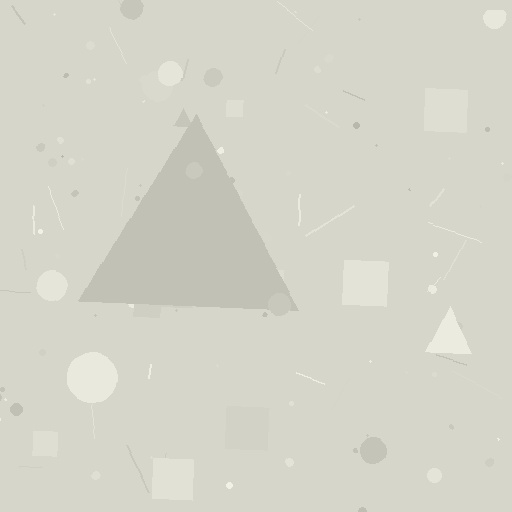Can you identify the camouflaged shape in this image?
The camouflaged shape is a triangle.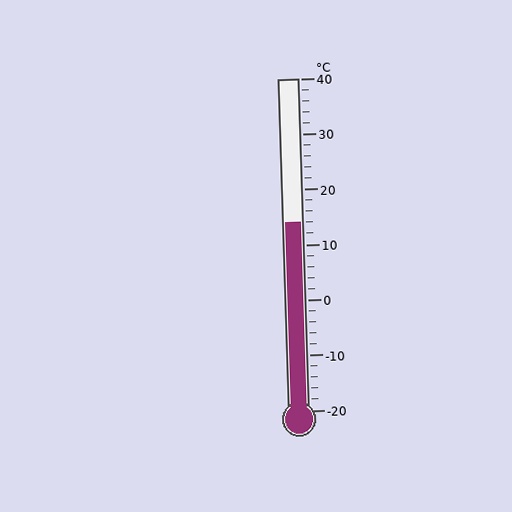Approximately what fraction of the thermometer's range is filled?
The thermometer is filled to approximately 55% of its range.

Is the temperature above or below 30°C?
The temperature is below 30°C.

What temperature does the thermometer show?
The thermometer shows approximately 14°C.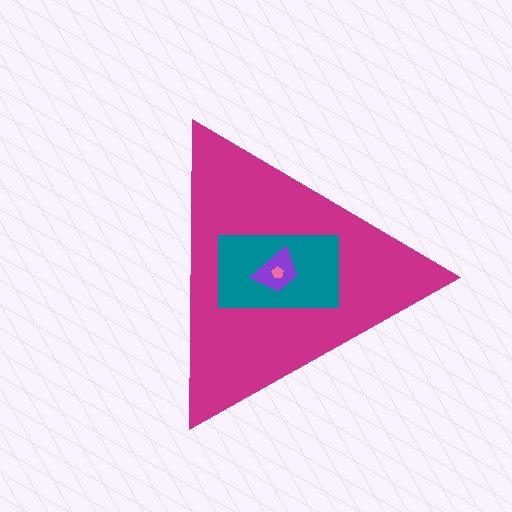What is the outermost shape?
The magenta triangle.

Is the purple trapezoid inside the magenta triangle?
Yes.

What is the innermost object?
The pink pentagon.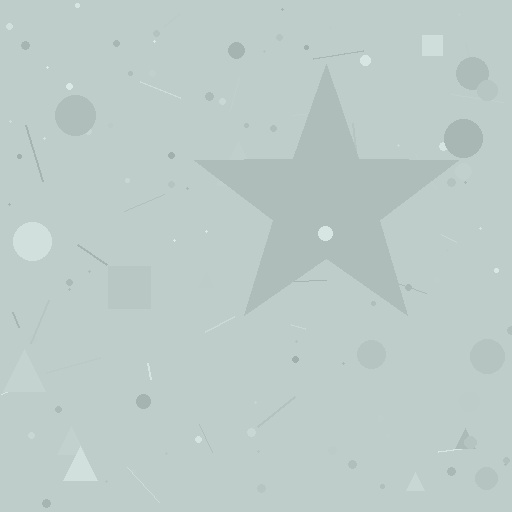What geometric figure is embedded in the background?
A star is embedded in the background.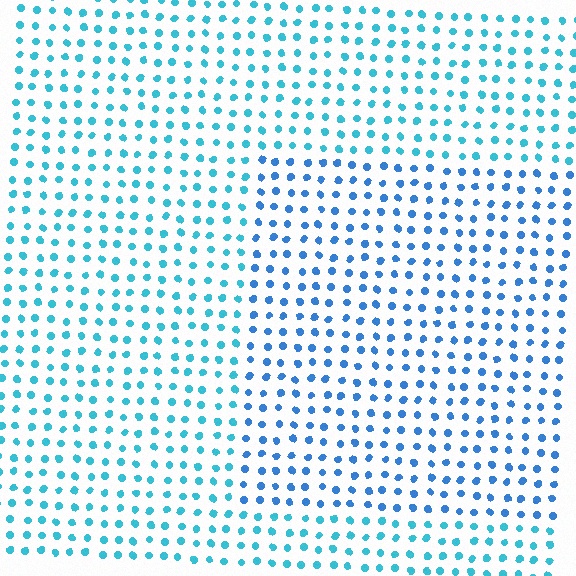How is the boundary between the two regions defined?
The boundary is defined purely by a slight shift in hue (about 25 degrees). Spacing, size, and orientation are identical on both sides.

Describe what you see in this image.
The image is filled with small cyan elements in a uniform arrangement. A rectangle-shaped region is visible where the elements are tinted to a slightly different hue, forming a subtle color boundary.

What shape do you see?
I see a rectangle.